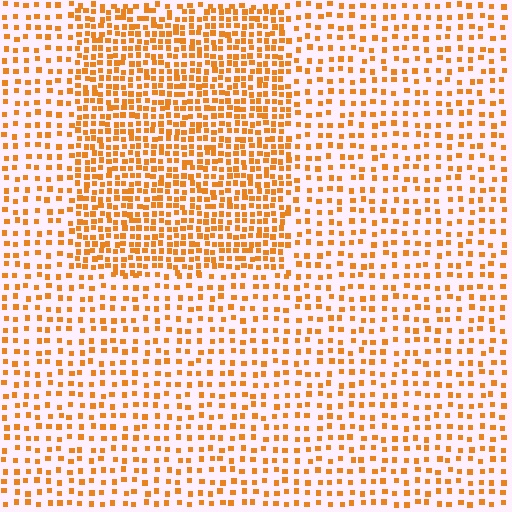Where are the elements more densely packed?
The elements are more densely packed inside the rectangle boundary.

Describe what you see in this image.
The image contains small orange elements arranged at two different densities. A rectangle-shaped region is visible where the elements are more densely packed than the surrounding area.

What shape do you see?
I see a rectangle.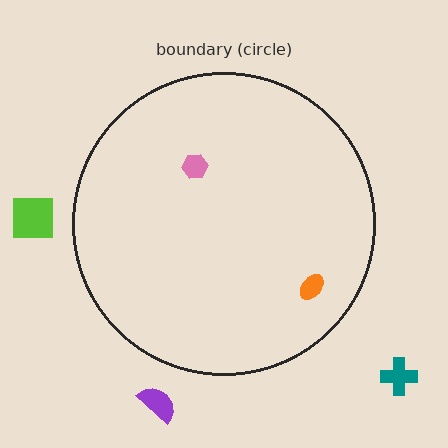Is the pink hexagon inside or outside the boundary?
Inside.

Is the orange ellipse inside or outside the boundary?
Inside.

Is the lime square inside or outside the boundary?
Outside.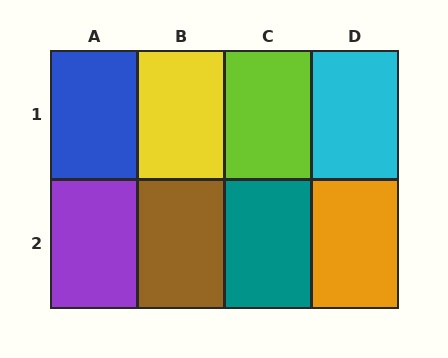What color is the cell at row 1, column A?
Blue.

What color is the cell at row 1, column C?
Lime.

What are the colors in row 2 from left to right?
Purple, brown, teal, orange.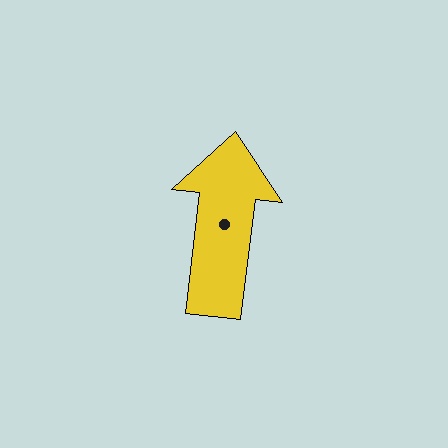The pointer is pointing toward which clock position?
Roughly 12 o'clock.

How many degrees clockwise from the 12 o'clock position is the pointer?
Approximately 7 degrees.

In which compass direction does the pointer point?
North.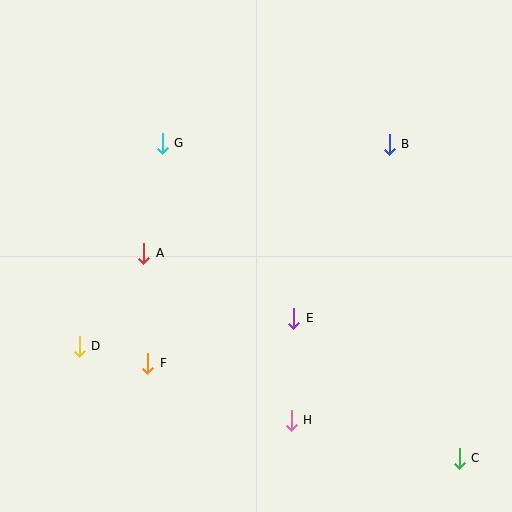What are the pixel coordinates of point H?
Point H is at (291, 420).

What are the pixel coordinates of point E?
Point E is at (294, 318).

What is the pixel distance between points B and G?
The distance between B and G is 227 pixels.